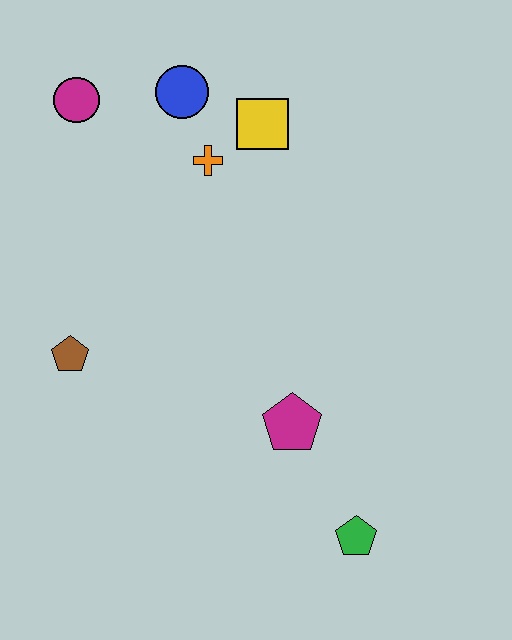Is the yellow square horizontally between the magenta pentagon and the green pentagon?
No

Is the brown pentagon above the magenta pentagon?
Yes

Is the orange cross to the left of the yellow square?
Yes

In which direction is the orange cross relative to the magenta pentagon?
The orange cross is above the magenta pentagon.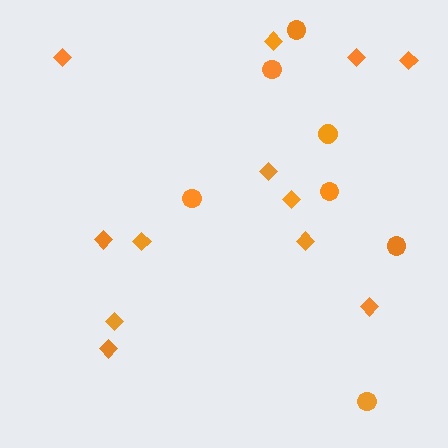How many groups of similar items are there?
There are 2 groups: one group of circles (7) and one group of diamonds (12).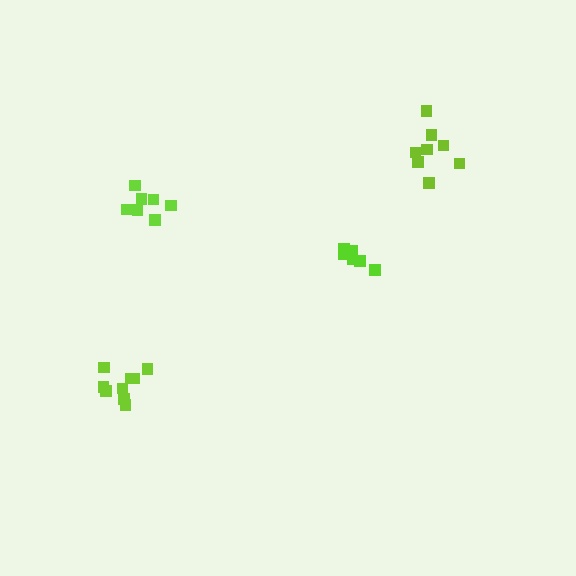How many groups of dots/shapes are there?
There are 4 groups.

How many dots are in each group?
Group 1: 8 dots, Group 2: 7 dots, Group 3: 9 dots, Group 4: 7 dots (31 total).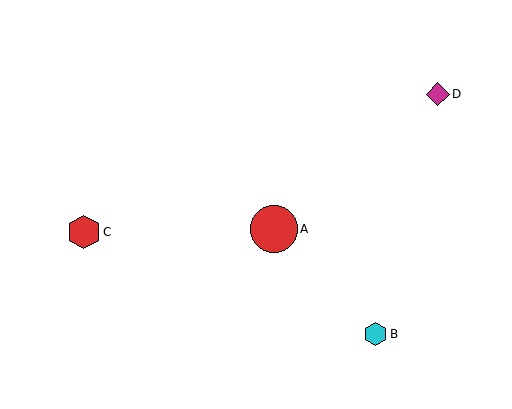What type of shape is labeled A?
Shape A is a red circle.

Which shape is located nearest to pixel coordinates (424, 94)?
The magenta diamond (labeled D) at (438, 94) is nearest to that location.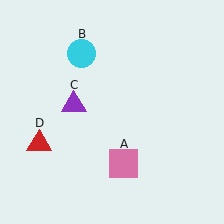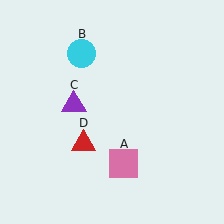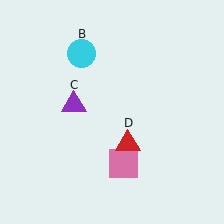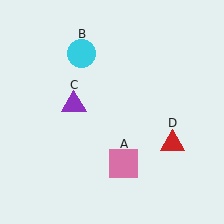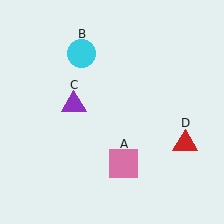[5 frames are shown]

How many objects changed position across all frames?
1 object changed position: red triangle (object D).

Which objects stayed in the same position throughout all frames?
Pink square (object A) and cyan circle (object B) and purple triangle (object C) remained stationary.